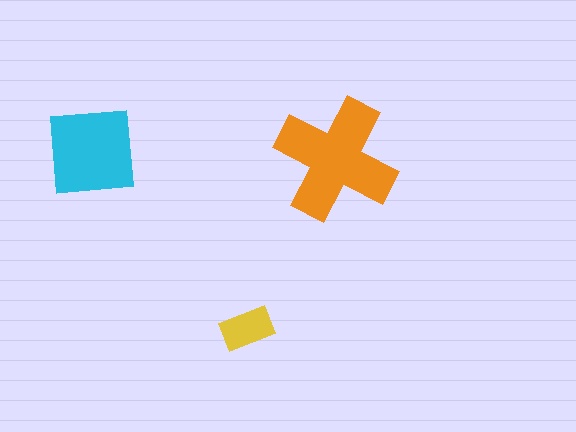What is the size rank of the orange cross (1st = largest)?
1st.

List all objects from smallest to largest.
The yellow rectangle, the cyan square, the orange cross.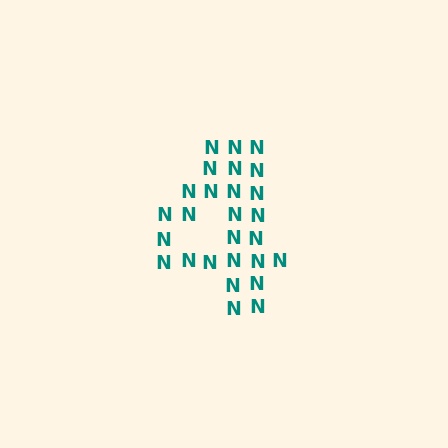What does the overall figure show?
The overall figure shows the digit 4.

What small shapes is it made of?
It is made of small letter N's.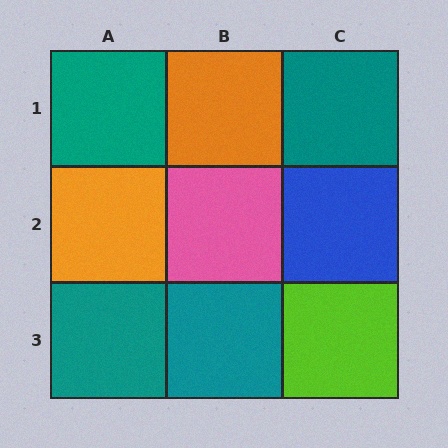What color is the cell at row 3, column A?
Teal.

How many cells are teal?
4 cells are teal.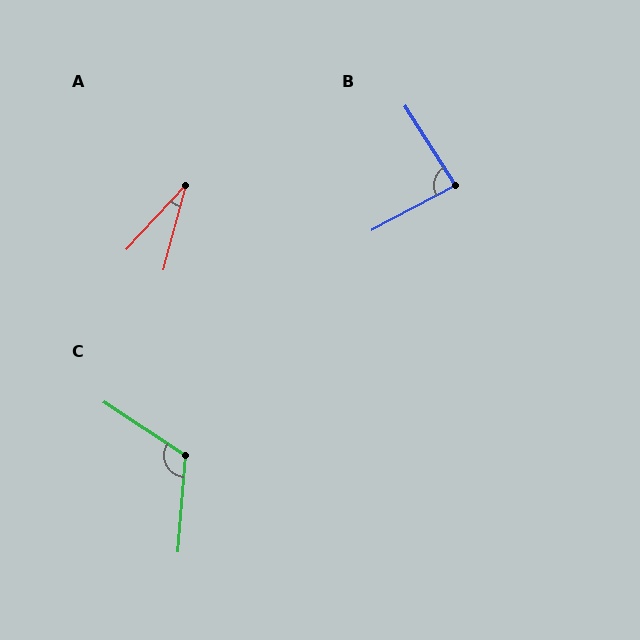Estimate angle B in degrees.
Approximately 86 degrees.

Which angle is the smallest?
A, at approximately 28 degrees.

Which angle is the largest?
C, at approximately 119 degrees.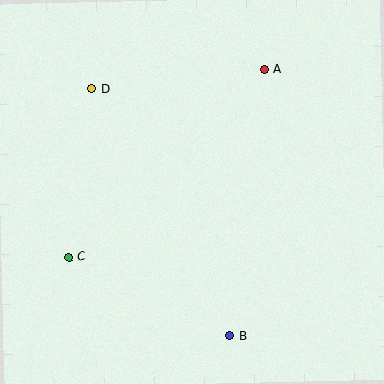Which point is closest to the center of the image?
Point C at (69, 257) is closest to the center.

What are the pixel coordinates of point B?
Point B is at (230, 336).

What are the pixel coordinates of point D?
Point D is at (91, 89).